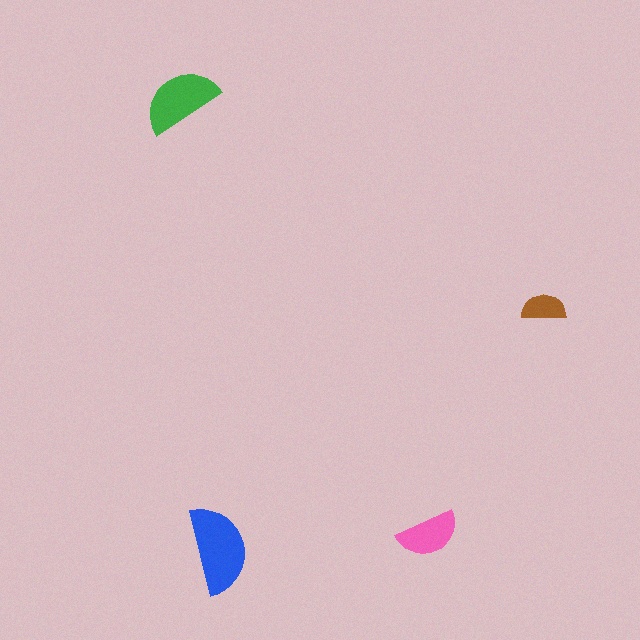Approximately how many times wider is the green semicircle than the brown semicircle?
About 2 times wider.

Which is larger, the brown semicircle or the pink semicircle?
The pink one.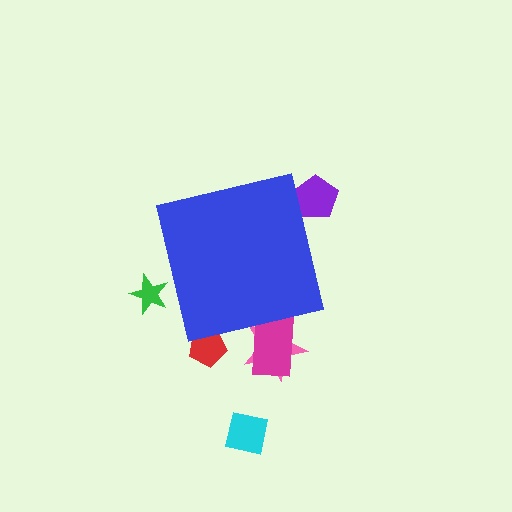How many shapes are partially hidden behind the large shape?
5 shapes are partially hidden.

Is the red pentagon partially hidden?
Yes, the red pentagon is partially hidden behind the blue square.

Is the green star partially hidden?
Yes, the green star is partially hidden behind the blue square.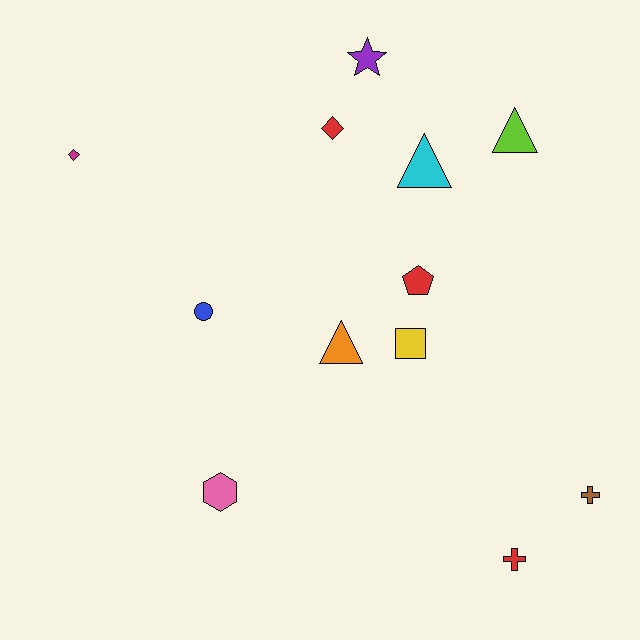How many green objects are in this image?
There are no green objects.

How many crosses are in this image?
There are 2 crosses.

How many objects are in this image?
There are 12 objects.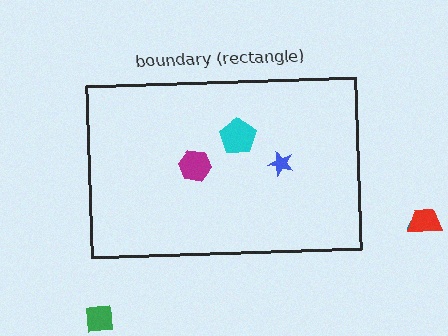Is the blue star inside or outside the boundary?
Inside.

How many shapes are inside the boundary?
3 inside, 3 outside.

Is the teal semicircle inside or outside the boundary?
Outside.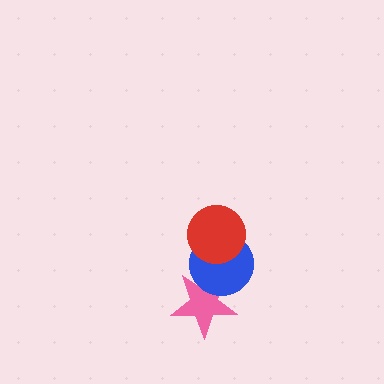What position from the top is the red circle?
The red circle is 1st from the top.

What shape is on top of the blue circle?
The red circle is on top of the blue circle.